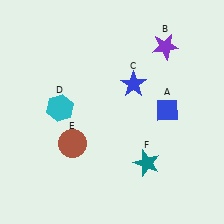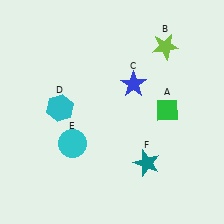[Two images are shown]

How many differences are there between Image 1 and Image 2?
There are 3 differences between the two images.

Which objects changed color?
A changed from blue to green. B changed from purple to lime. E changed from brown to cyan.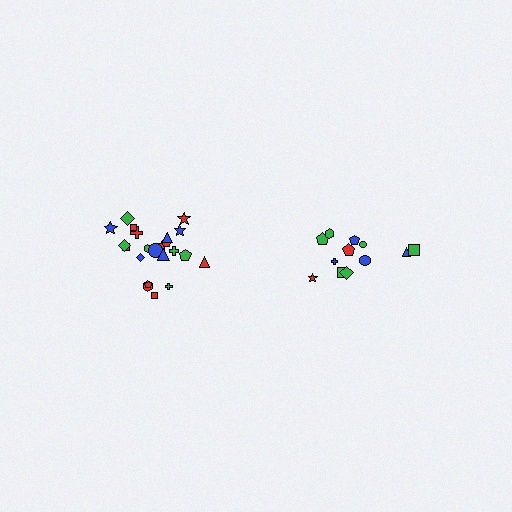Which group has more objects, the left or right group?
The left group.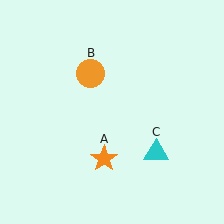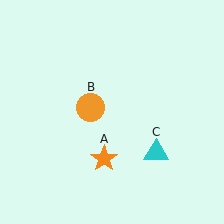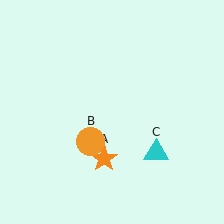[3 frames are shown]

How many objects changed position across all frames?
1 object changed position: orange circle (object B).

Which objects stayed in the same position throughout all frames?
Orange star (object A) and cyan triangle (object C) remained stationary.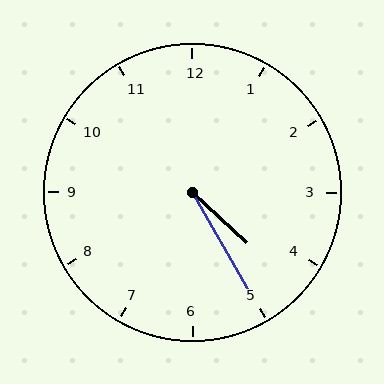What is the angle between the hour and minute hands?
Approximately 18 degrees.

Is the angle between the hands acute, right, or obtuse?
It is acute.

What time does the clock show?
4:25.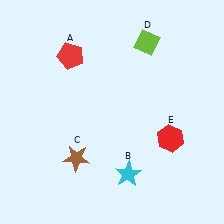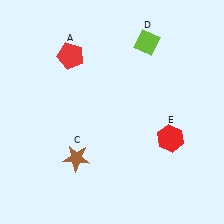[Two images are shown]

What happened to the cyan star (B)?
The cyan star (B) was removed in Image 2. It was in the bottom-right area of Image 1.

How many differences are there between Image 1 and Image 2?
There is 1 difference between the two images.